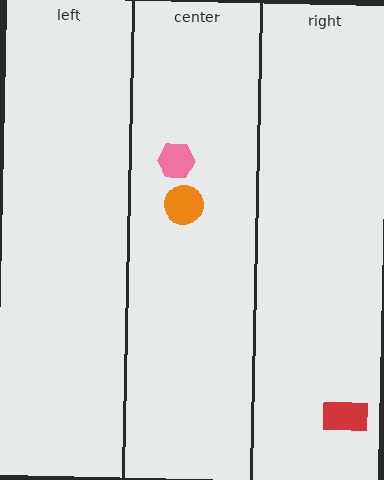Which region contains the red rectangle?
The right region.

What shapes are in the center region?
The pink hexagon, the orange circle.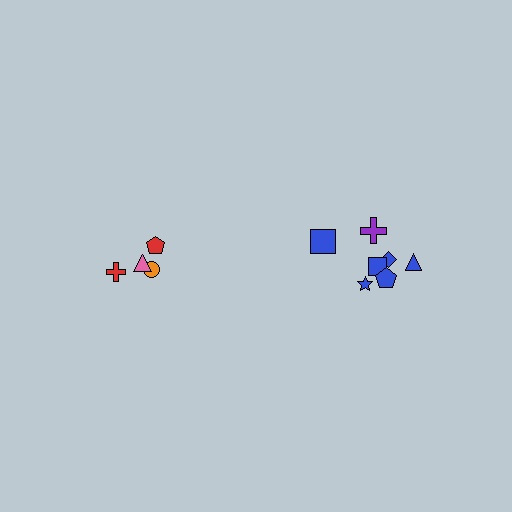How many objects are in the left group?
There are 4 objects.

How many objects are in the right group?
There are 7 objects.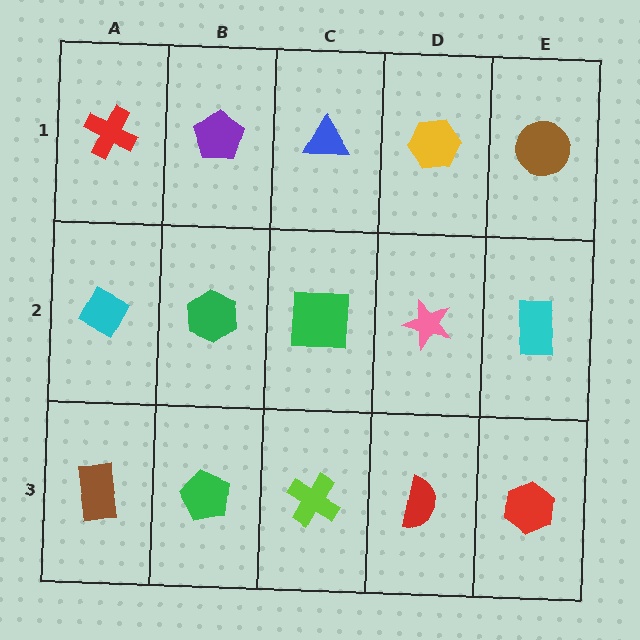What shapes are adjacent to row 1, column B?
A green hexagon (row 2, column B), a red cross (row 1, column A), a blue triangle (row 1, column C).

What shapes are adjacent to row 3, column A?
A cyan diamond (row 2, column A), a green pentagon (row 3, column B).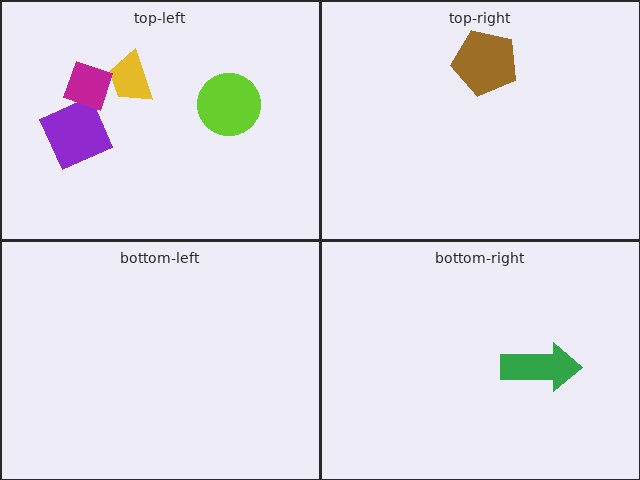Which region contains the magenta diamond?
The top-left region.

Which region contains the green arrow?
The bottom-right region.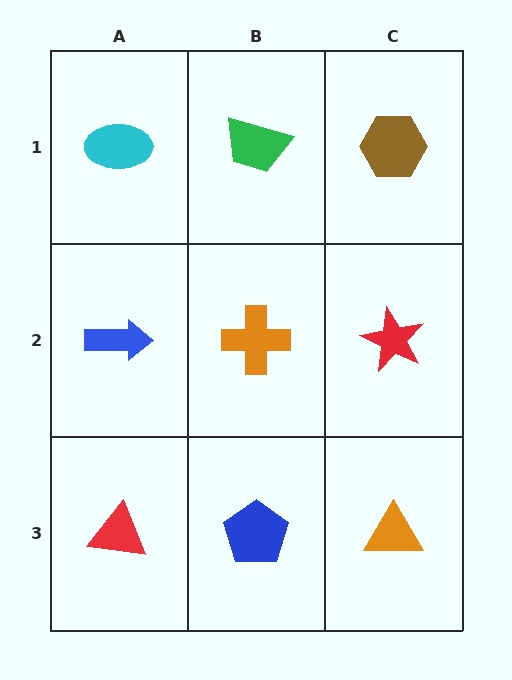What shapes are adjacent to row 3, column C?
A red star (row 2, column C), a blue pentagon (row 3, column B).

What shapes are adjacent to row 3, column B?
An orange cross (row 2, column B), a red triangle (row 3, column A), an orange triangle (row 3, column C).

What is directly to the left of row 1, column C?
A green trapezoid.